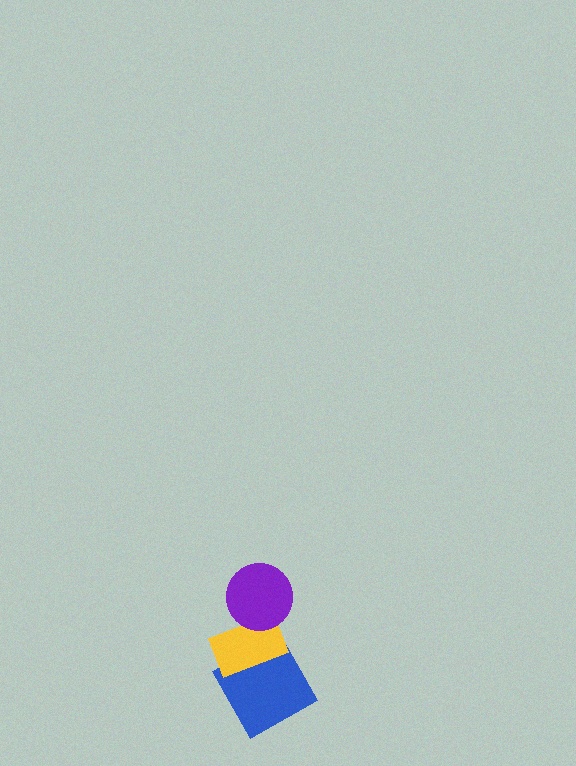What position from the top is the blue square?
The blue square is 3rd from the top.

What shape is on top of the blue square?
The yellow rectangle is on top of the blue square.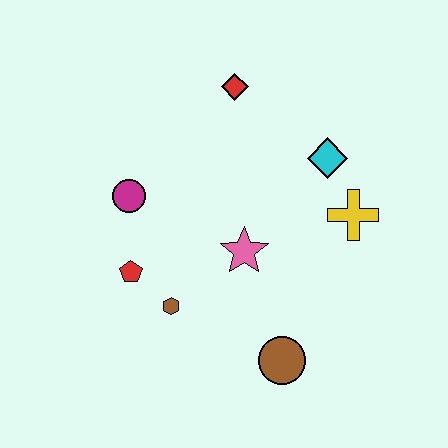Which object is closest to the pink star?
The brown hexagon is closest to the pink star.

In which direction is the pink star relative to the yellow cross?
The pink star is to the left of the yellow cross.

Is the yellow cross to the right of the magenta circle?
Yes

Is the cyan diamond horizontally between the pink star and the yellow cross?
Yes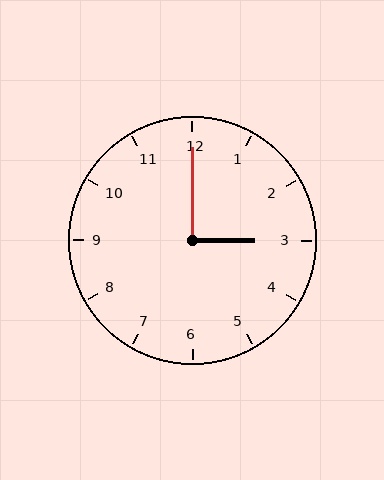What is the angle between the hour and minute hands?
Approximately 90 degrees.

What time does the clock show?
3:00.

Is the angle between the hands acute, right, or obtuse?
It is right.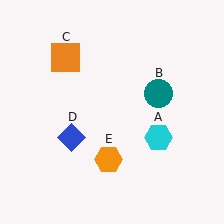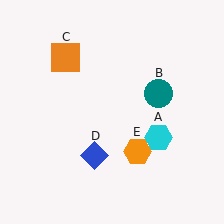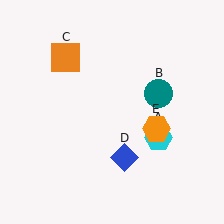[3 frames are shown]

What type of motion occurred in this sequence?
The blue diamond (object D), orange hexagon (object E) rotated counterclockwise around the center of the scene.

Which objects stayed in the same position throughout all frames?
Cyan hexagon (object A) and teal circle (object B) and orange square (object C) remained stationary.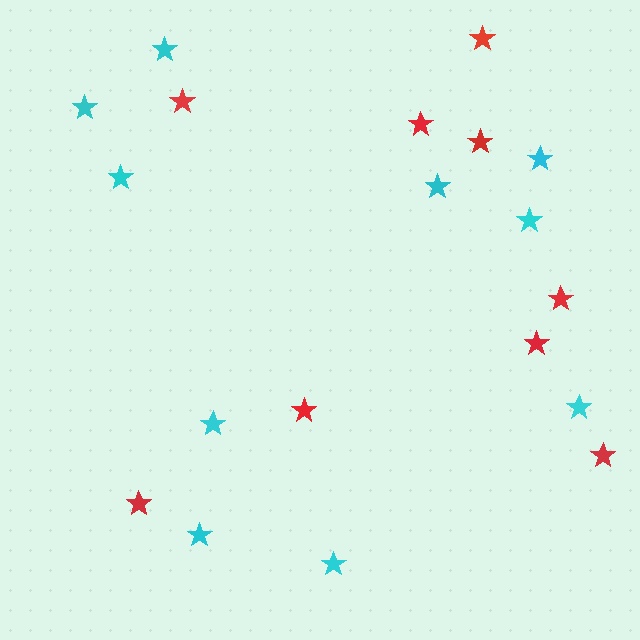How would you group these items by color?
There are 2 groups: one group of cyan stars (10) and one group of red stars (9).